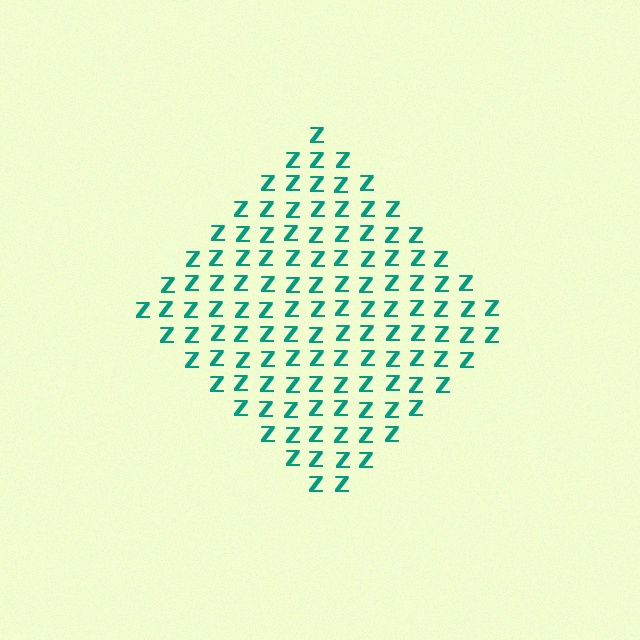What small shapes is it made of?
It is made of small letter Z's.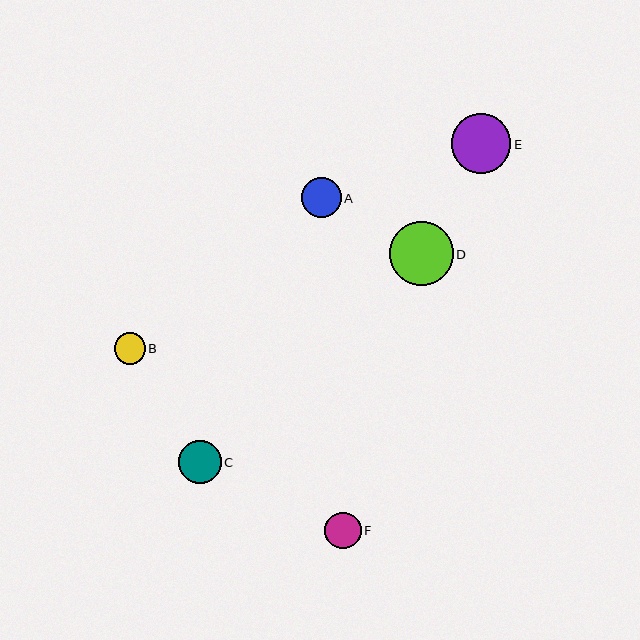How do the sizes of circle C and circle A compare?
Circle C and circle A are approximately the same size.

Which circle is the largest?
Circle D is the largest with a size of approximately 64 pixels.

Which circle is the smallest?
Circle B is the smallest with a size of approximately 31 pixels.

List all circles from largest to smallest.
From largest to smallest: D, E, C, A, F, B.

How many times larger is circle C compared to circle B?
Circle C is approximately 1.4 times the size of circle B.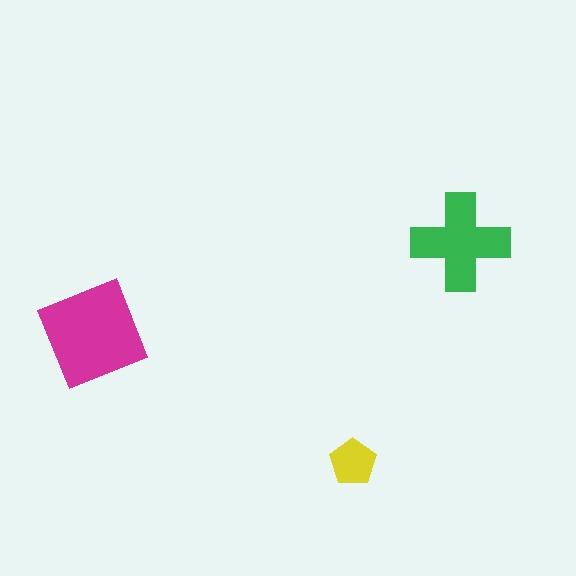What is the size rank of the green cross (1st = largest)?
2nd.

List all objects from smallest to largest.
The yellow pentagon, the green cross, the magenta square.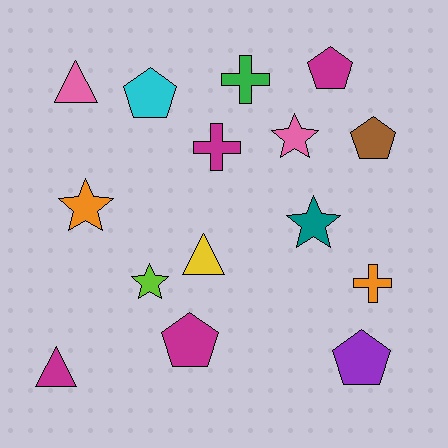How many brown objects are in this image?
There is 1 brown object.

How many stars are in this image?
There are 4 stars.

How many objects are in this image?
There are 15 objects.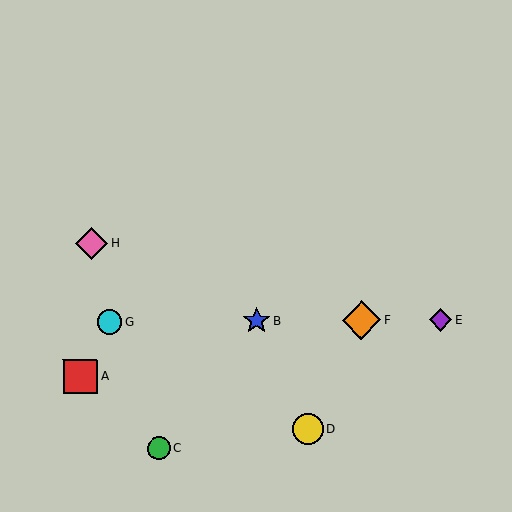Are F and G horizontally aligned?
Yes, both are at y≈320.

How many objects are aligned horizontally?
4 objects (B, E, F, G) are aligned horizontally.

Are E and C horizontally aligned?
No, E is at y≈320 and C is at y≈448.